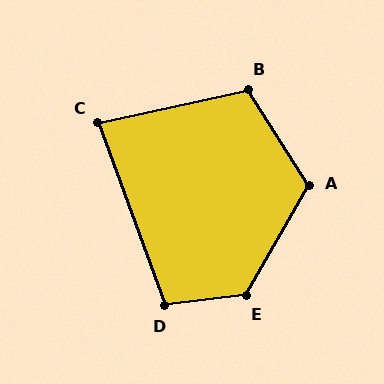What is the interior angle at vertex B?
Approximately 110 degrees (obtuse).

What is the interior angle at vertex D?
Approximately 103 degrees (obtuse).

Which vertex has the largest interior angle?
E, at approximately 127 degrees.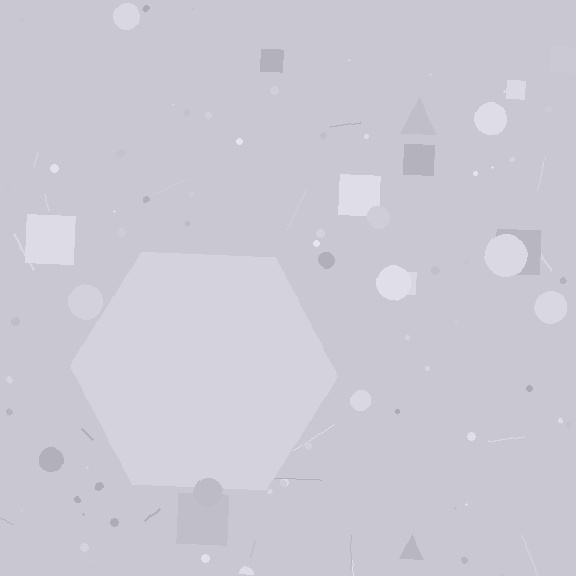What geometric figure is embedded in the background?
A hexagon is embedded in the background.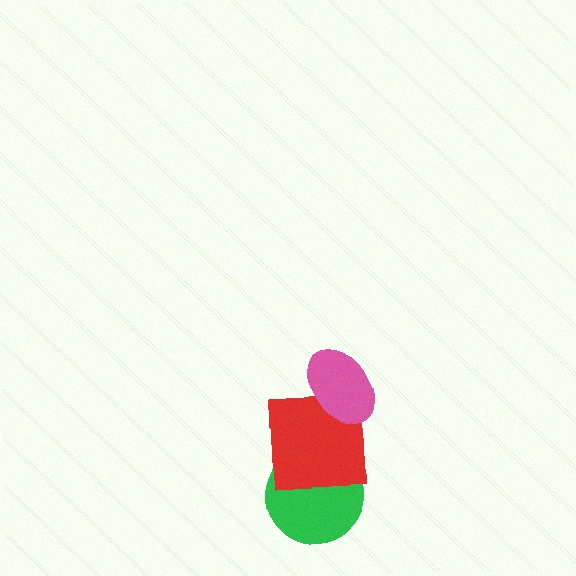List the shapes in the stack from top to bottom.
From top to bottom: the pink ellipse, the red square, the green circle.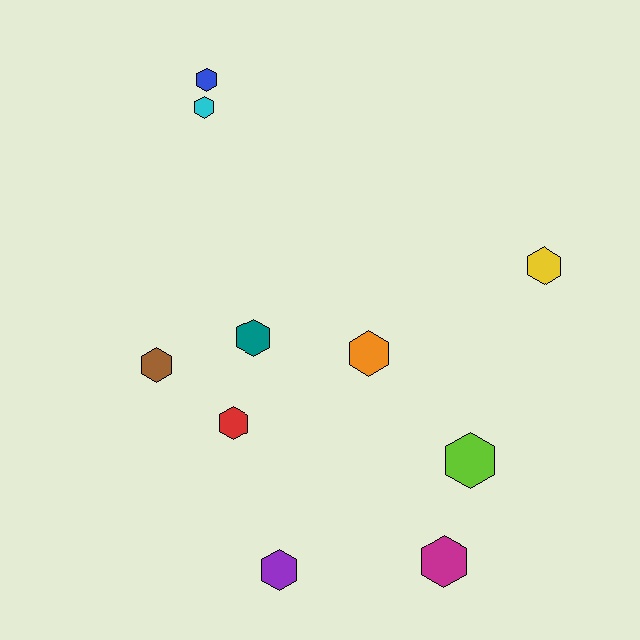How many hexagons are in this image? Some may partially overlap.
There are 10 hexagons.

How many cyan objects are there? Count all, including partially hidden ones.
There is 1 cyan object.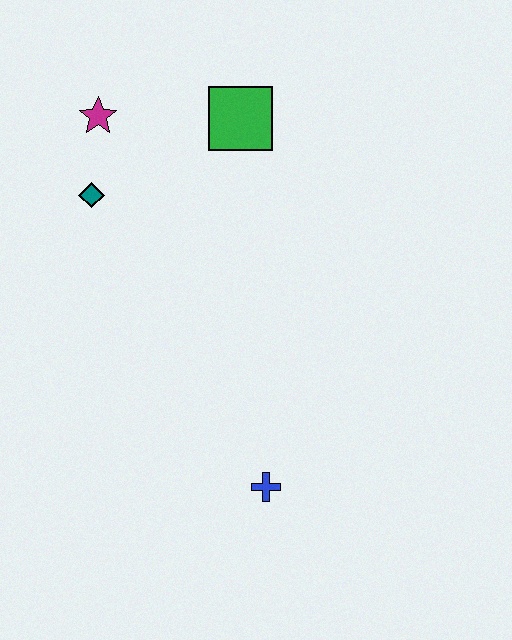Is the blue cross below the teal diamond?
Yes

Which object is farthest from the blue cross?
The magenta star is farthest from the blue cross.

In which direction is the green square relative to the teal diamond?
The green square is to the right of the teal diamond.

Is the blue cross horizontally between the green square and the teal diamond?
No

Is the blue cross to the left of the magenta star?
No